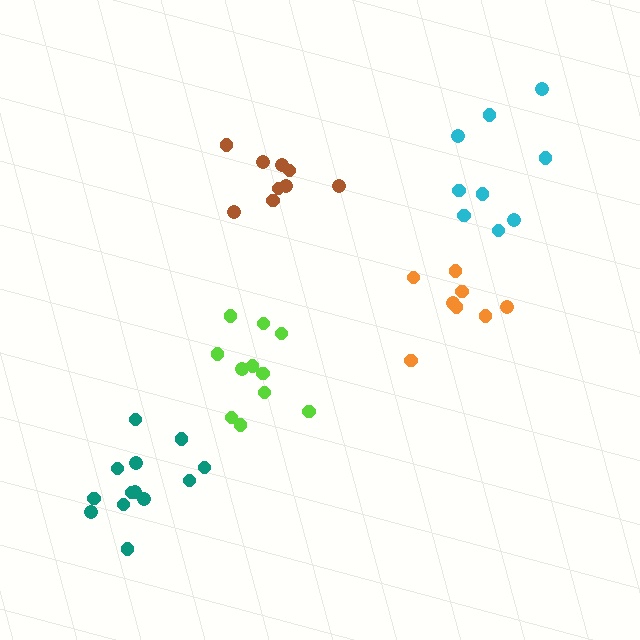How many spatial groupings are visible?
There are 5 spatial groupings.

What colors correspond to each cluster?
The clusters are colored: teal, brown, lime, orange, cyan.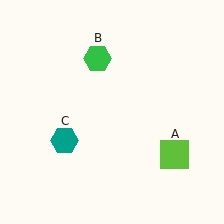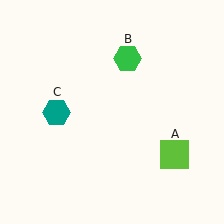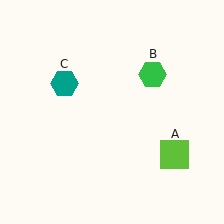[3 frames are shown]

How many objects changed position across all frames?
2 objects changed position: green hexagon (object B), teal hexagon (object C).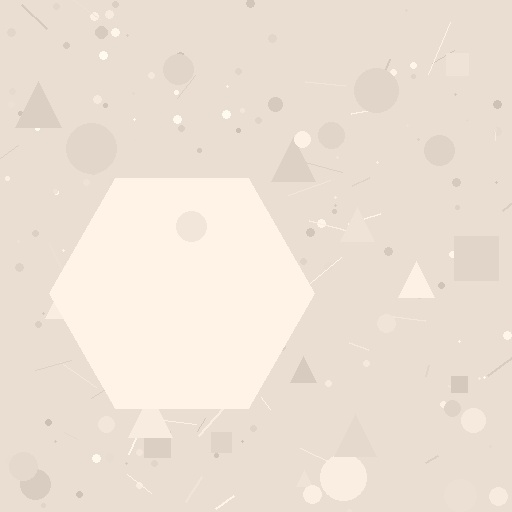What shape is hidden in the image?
A hexagon is hidden in the image.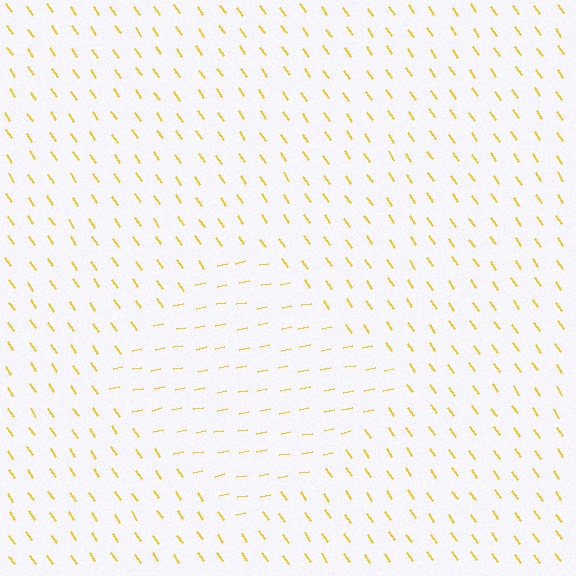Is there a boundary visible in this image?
Yes, there is a texture boundary formed by a change in line orientation.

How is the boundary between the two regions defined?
The boundary is defined purely by a change in line orientation (approximately 66 degrees difference). All lines are the same color and thickness.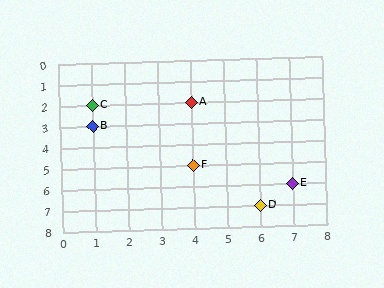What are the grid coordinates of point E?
Point E is at grid coordinates (7, 6).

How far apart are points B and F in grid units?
Points B and F are 3 columns and 2 rows apart (about 3.6 grid units diagonally).